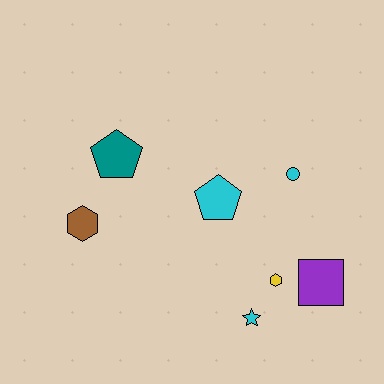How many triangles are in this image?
There are no triangles.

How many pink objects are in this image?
There are no pink objects.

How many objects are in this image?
There are 7 objects.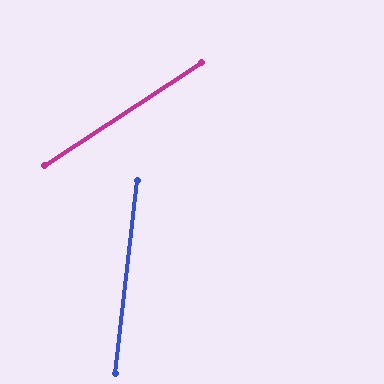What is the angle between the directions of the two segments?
Approximately 50 degrees.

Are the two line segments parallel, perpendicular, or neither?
Neither parallel nor perpendicular — they differ by about 50°.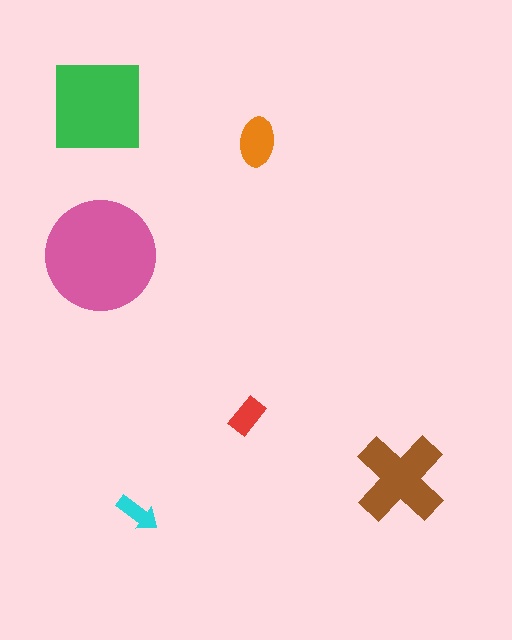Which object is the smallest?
The cyan arrow.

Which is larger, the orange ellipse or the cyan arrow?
The orange ellipse.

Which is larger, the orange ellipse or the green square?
The green square.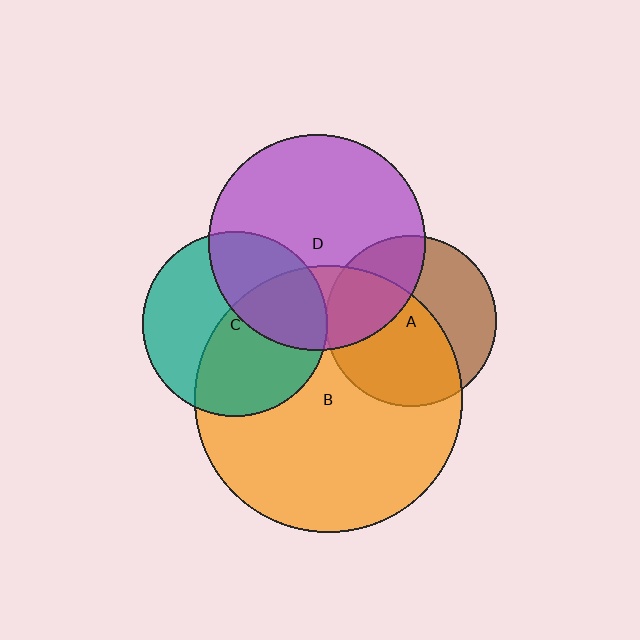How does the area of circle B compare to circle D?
Approximately 1.5 times.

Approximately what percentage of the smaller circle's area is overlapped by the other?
Approximately 50%.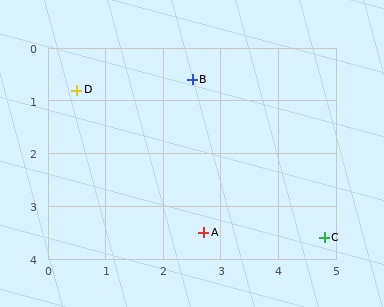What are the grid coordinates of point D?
Point D is at approximately (0.5, 0.8).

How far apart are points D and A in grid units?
Points D and A are about 3.5 grid units apart.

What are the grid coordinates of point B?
Point B is at approximately (2.5, 0.6).